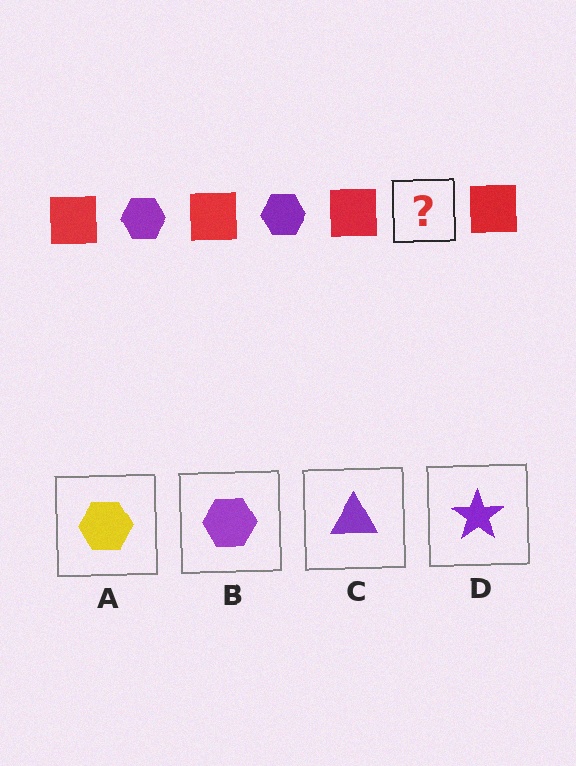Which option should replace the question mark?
Option B.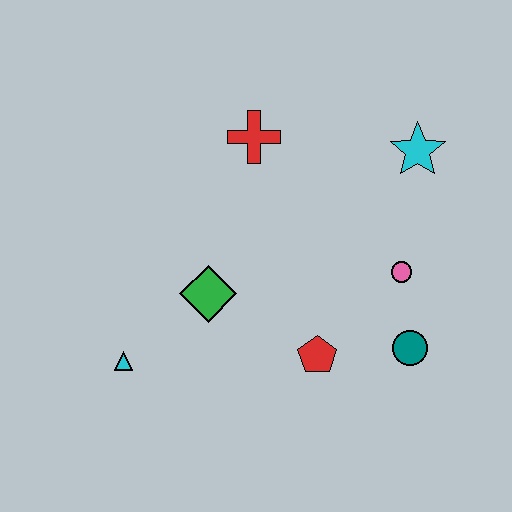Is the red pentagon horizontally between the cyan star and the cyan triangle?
Yes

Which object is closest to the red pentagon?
The teal circle is closest to the red pentagon.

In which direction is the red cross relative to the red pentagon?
The red cross is above the red pentagon.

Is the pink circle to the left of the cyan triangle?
No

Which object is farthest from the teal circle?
The cyan triangle is farthest from the teal circle.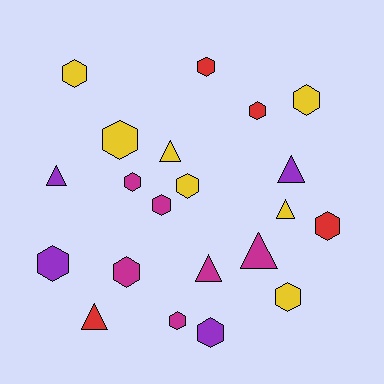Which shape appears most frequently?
Hexagon, with 14 objects.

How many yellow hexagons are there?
There are 5 yellow hexagons.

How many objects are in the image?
There are 21 objects.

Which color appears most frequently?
Yellow, with 7 objects.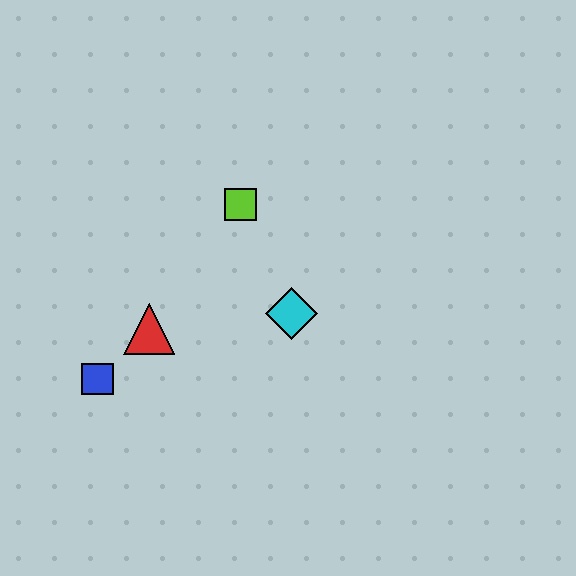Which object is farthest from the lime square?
The blue square is farthest from the lime square.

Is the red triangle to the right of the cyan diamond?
No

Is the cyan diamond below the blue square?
No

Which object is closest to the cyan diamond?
The lime square is closest to the cyan diamond.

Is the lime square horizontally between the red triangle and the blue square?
No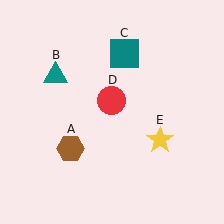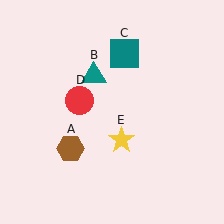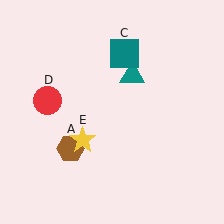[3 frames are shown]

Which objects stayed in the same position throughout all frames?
Brown hexagon (object A) and teal square (object C) remained stationary.